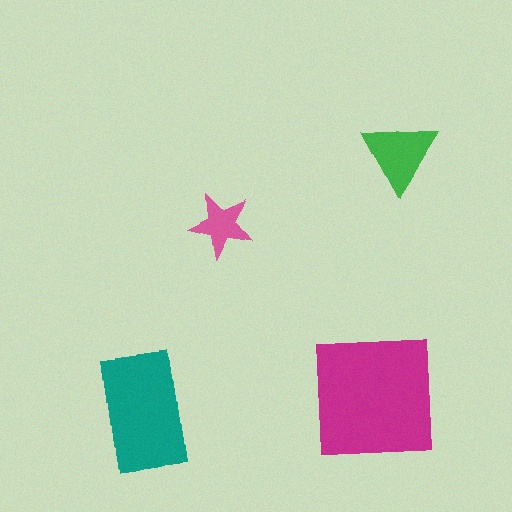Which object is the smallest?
The pink star.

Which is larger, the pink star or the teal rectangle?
The teal rectangle.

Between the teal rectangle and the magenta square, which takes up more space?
The magenta square.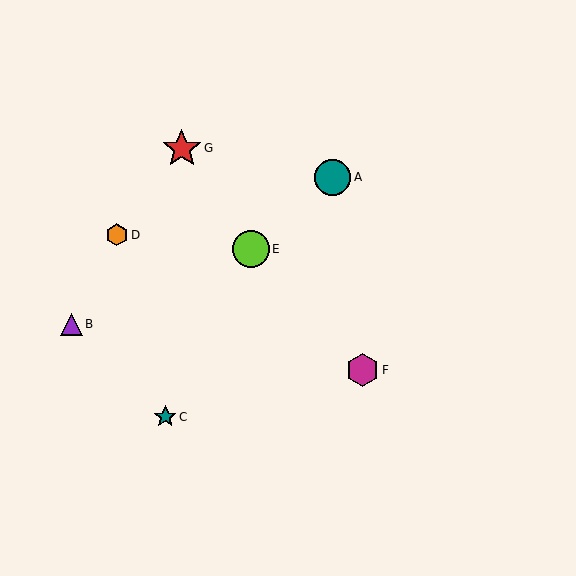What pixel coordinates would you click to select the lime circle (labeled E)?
Click at (251, 249) to select the lime circle E.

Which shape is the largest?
The red star (labeled G) is the largest.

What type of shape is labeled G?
Shape G is a red star.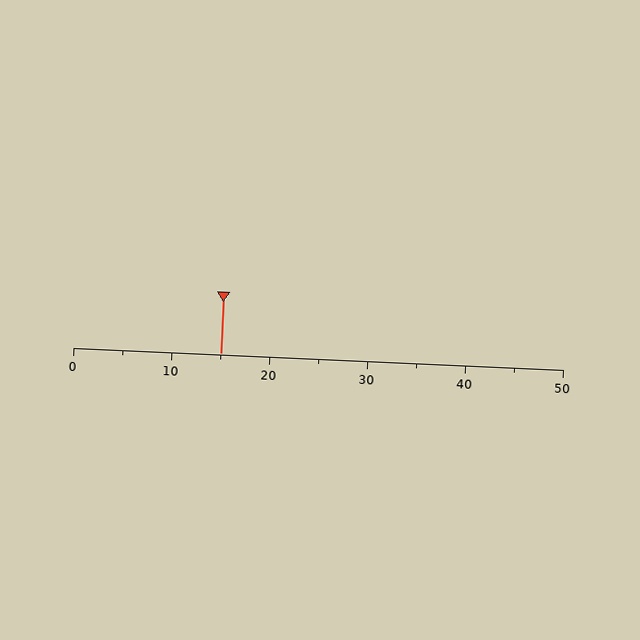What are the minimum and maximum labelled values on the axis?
The axis runs from 0 to 50.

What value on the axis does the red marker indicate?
The marker indicates approximately 15.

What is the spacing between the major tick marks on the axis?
The major ticks are spaced 10 apart.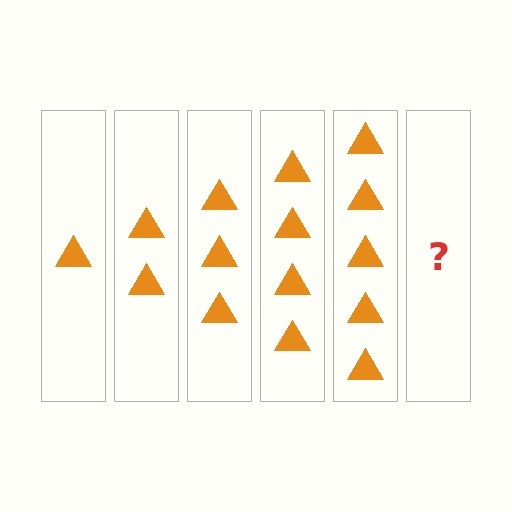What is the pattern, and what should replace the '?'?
The pattern is that each step adds one more triangle. The '?' should be 6 triangles.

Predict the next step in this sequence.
The next step is 6 triangles.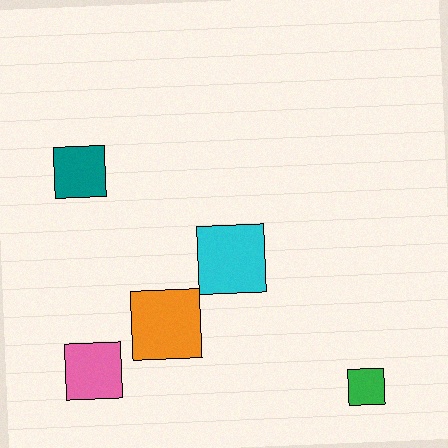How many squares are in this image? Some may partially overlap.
There are 5 squares.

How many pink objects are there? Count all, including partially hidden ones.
There is 1 pink object.